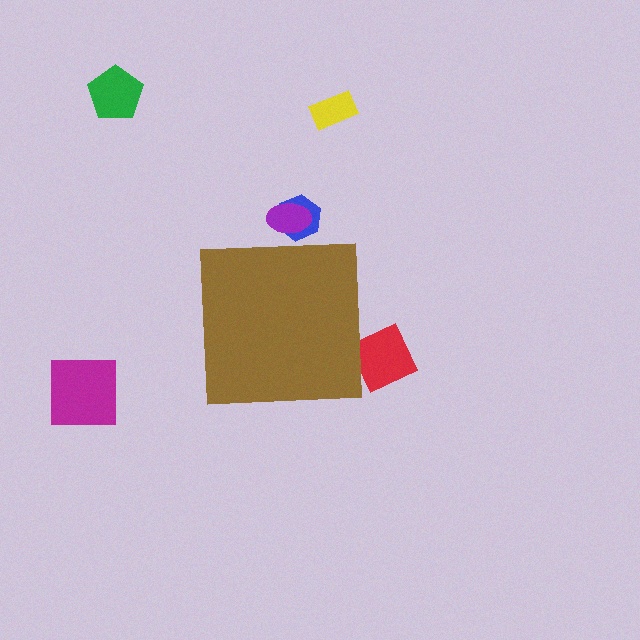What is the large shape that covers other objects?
A brown square.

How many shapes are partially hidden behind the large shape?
3 shapes are partially hidden.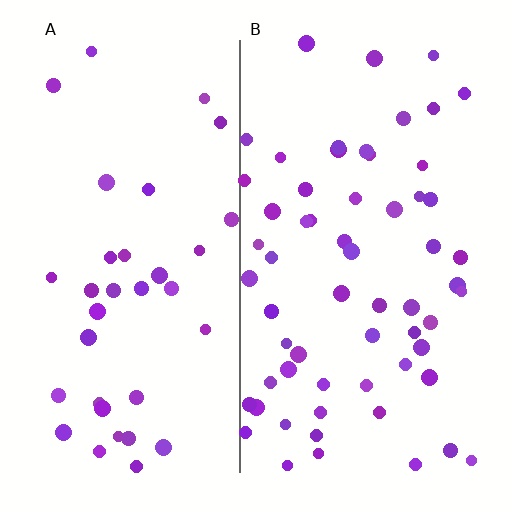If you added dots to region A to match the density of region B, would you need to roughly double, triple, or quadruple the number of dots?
Approximately double.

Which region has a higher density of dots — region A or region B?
B (the right).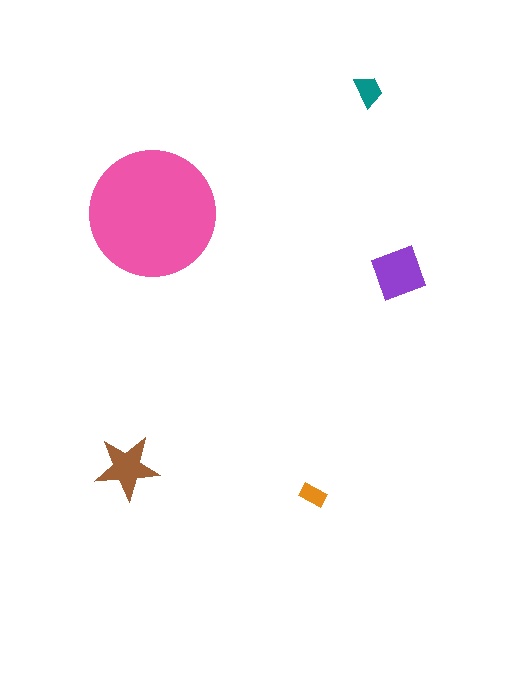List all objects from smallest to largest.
The orange rectangle, the teal trapezoid, the brown star, the purple diamond, the pink circle.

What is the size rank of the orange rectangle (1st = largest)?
5th.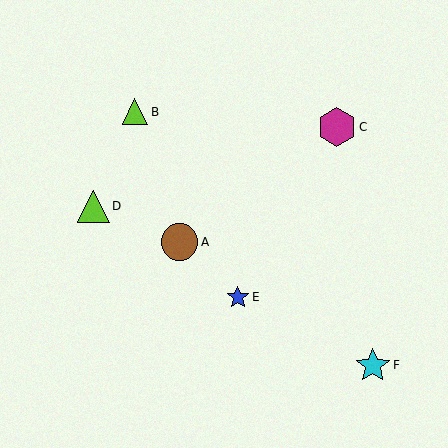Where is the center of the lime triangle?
The center of the lime triangle is at (135, 112).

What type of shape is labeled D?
Shape D is a lime triangle.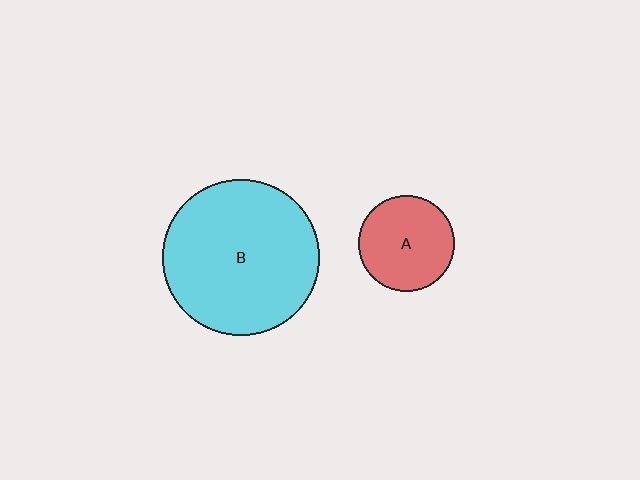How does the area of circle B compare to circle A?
Approximately 2.6 times.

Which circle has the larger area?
Circle B (cyan).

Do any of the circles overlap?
No, none of the circles overlap.